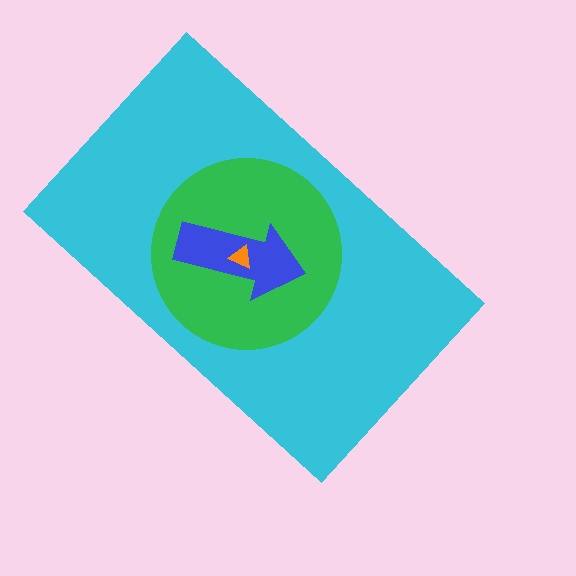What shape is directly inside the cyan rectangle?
The green circle.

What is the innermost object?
The orange triangle.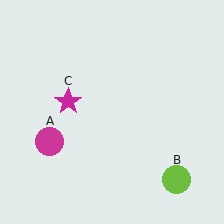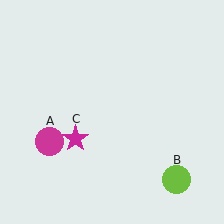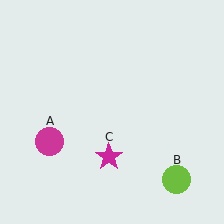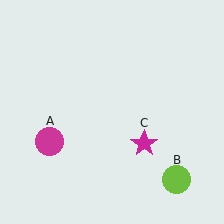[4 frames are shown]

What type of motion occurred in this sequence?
The magenta star (object C) rotated counterclockwise around the center of the scene.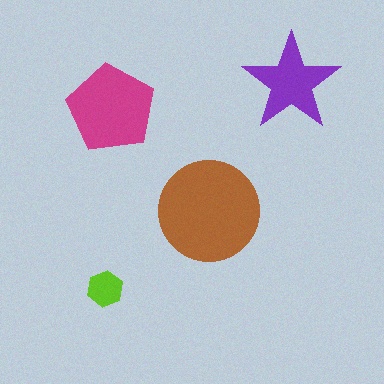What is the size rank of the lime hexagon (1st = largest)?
4th.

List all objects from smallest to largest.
The lime hexagon, the purple star, the magenta pentagon, the brown circle.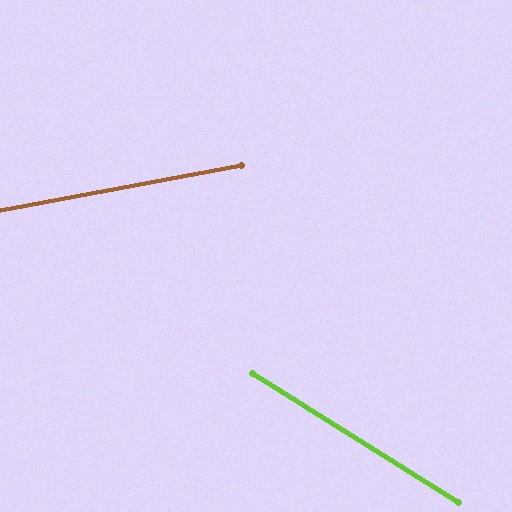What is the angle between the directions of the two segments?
Approximately 43 degrees.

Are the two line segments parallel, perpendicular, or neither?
Neither parallel nor perpendicular — they differ by about 43°.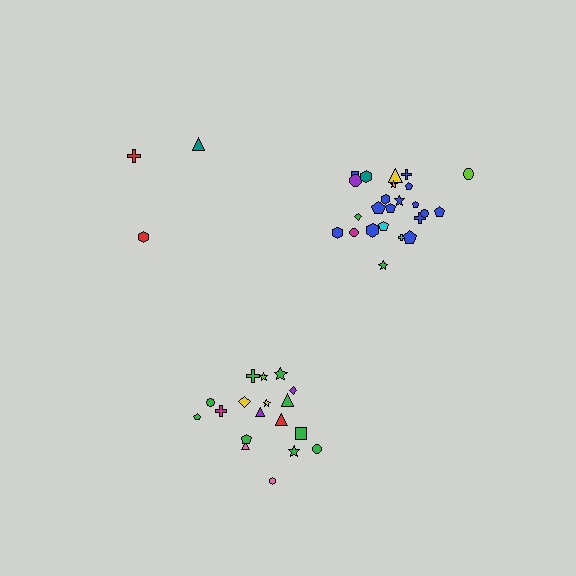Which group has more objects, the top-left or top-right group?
The top-right group.